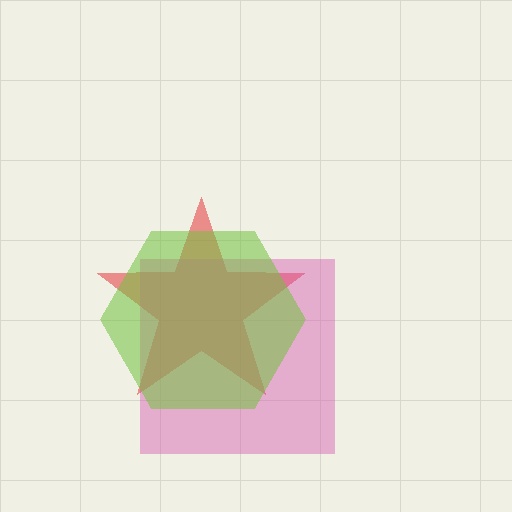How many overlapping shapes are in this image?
There are 3 overlapping shapes in the image.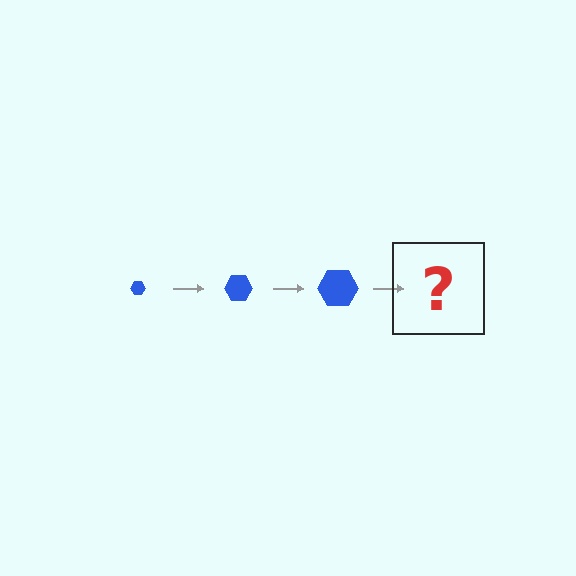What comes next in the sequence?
The next element should be a blue hexagon, larger than the previous one.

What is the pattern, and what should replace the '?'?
The pattern is that the hexagon gets progressively larger each step. The '?' should be a blue hexagon, larger than the previous one.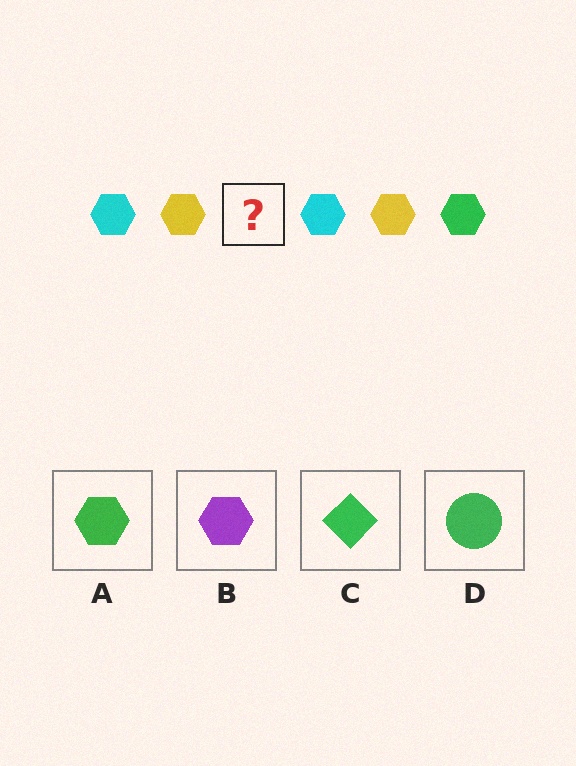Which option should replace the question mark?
Option A.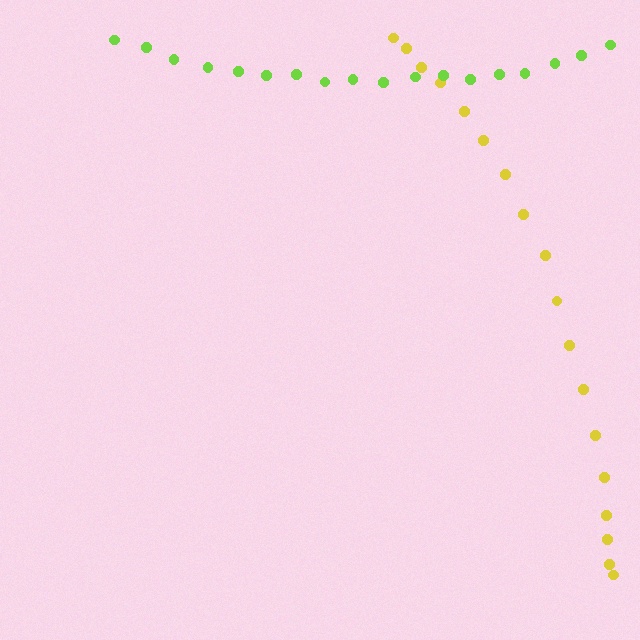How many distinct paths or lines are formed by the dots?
There are 2 distinct paths.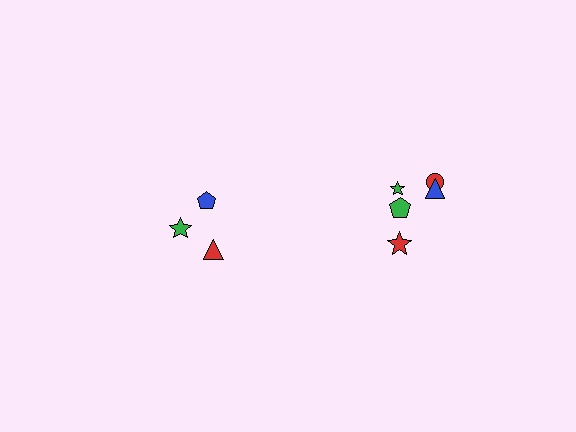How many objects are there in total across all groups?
There are 8 objects.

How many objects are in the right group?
There are 5 objects.